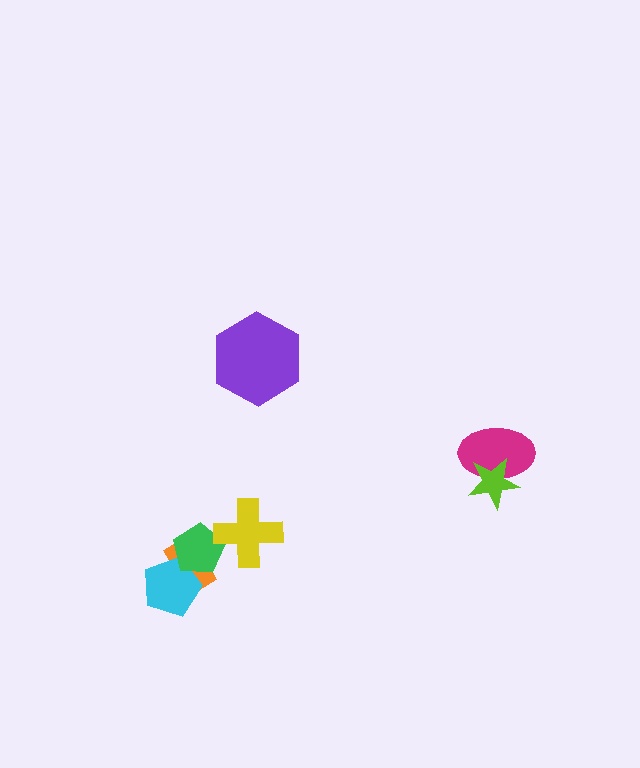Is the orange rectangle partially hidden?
Yes, it is partially covered by another shape.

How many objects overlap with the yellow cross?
1 object overlaps with the yellow cross.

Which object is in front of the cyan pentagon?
The green pentagon is in front of the cyan pentagon.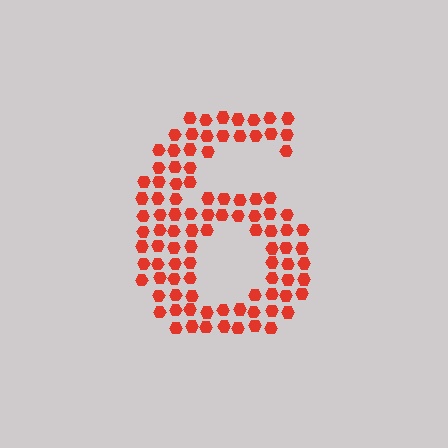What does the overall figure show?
The overall figure shows the digit 6.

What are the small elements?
The small elements are hexagons.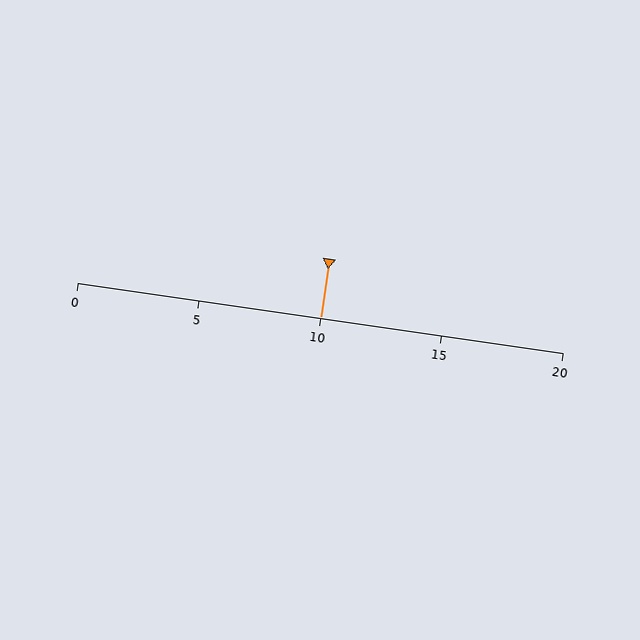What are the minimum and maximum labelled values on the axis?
The axis runs from 0 to 20.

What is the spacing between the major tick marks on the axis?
The major ticks are spaced 5 apart.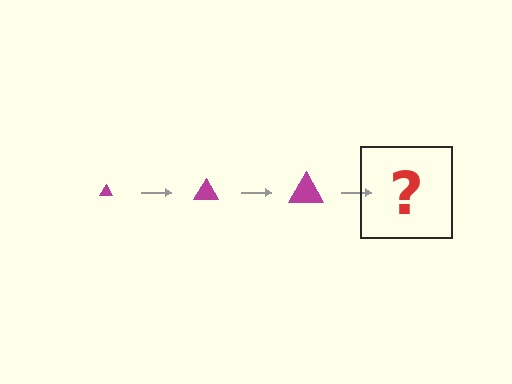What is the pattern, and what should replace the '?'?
The pattern is that the triangle gets progressively larger each step. The '?' should be a magenta triangle, larger than the previous one.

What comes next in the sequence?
The next element should be a magenta triangle, larger than the previous one.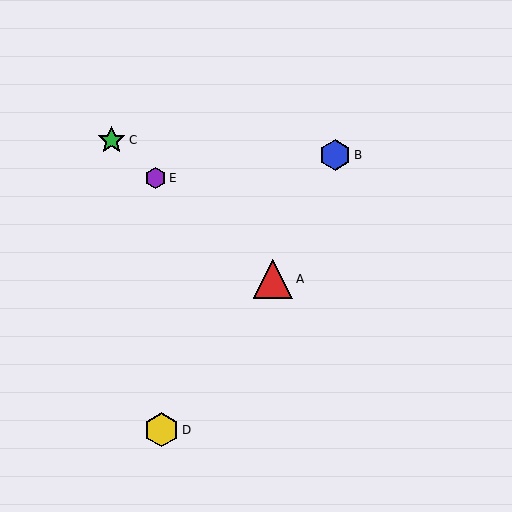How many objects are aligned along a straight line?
3 objects (A, C, E) are aligned along a straight line.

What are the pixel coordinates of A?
Object A is at (273, 279).